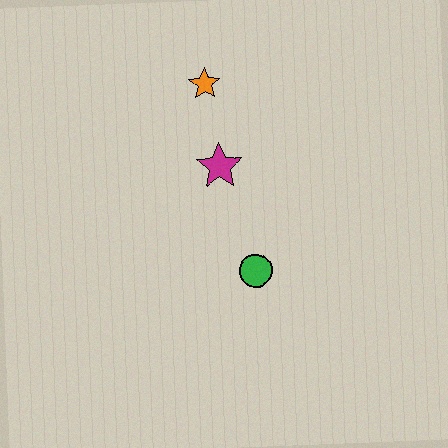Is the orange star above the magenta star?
Yes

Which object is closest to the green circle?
The magenta star is closest to the green circle.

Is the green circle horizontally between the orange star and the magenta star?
No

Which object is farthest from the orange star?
The green circle is farthest from the orange star.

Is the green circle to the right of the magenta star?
Yes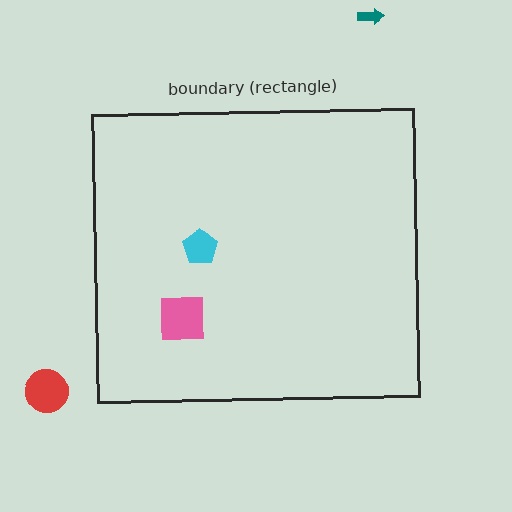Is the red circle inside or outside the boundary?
Outside.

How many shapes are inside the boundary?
2 inside, 2 outside.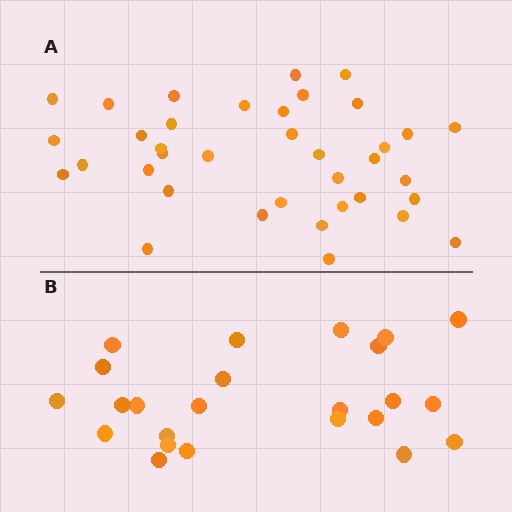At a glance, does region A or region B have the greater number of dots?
Region A (the top region) has more dots.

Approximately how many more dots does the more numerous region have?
Region A has approximately 15 more dots than region B.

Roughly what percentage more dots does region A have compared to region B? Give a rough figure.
About 55% more.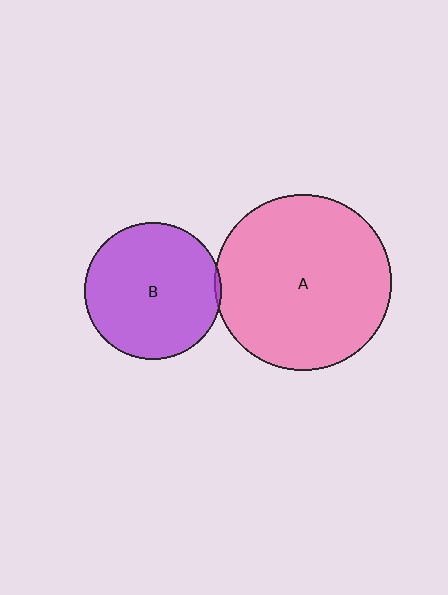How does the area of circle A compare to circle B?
Approximately 1.6 times.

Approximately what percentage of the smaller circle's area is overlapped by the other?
Approximately 5%.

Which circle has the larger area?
Circle A (pink).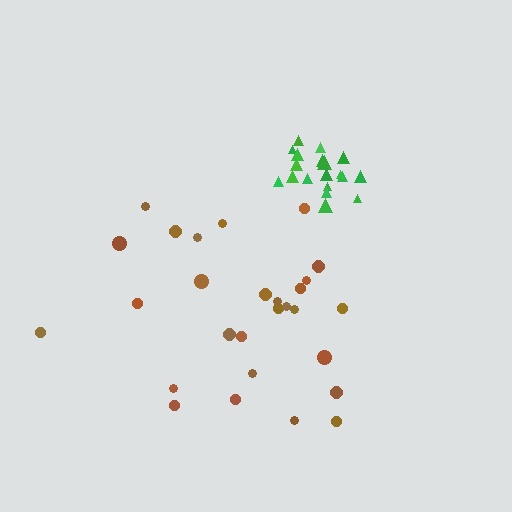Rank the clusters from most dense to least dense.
green, brown.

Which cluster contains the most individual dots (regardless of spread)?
Brown (28).